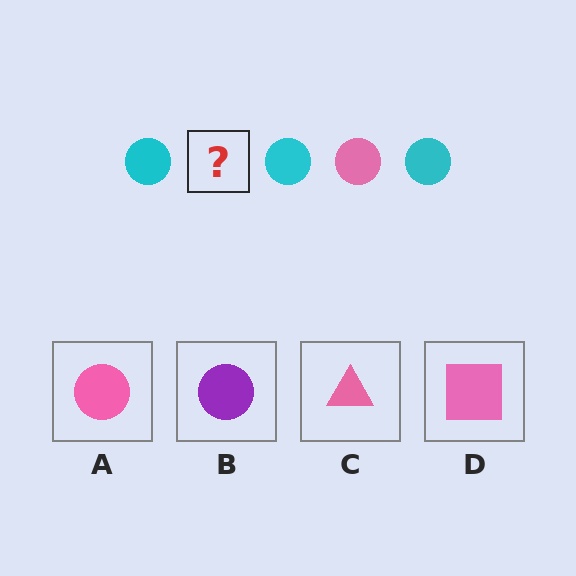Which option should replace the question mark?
Option A.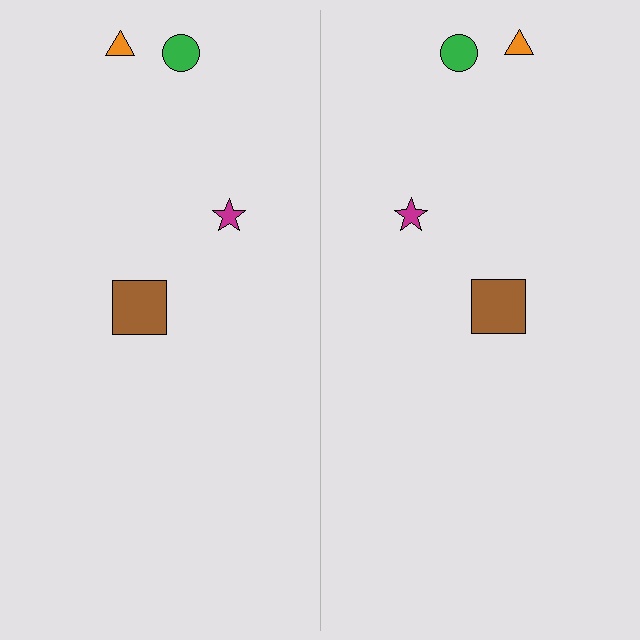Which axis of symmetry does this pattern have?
The pattern has a vertical axis of symmetry running through the center of the image.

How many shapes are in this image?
There are 8 shapes in this image.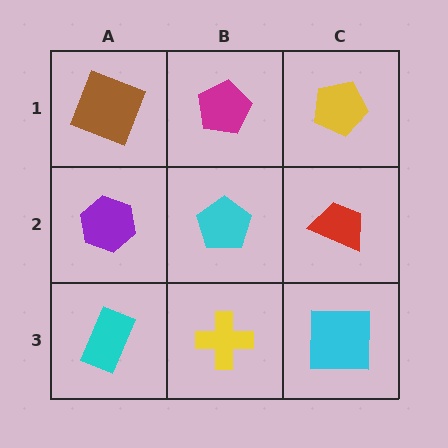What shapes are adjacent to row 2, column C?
A yellow pentagon (row 1, column C), a cyan square (row 3, column C), a cyan pentagon (row 2, column B).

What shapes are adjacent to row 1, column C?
A red trapezoid (row 2, column C), a magenta pentagon (row 1, column B).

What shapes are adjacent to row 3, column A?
A purple hexagon (row 2, column A), a yellow cross (row 3, column B).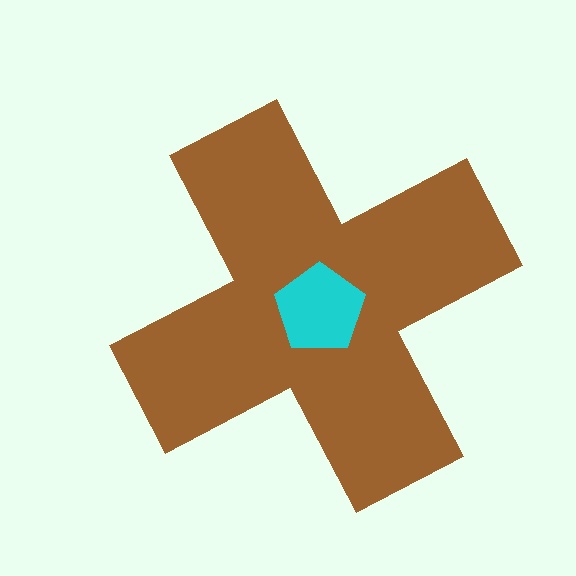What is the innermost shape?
The cyan pentagon.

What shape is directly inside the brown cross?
The cyan pentagon.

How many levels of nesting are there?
2.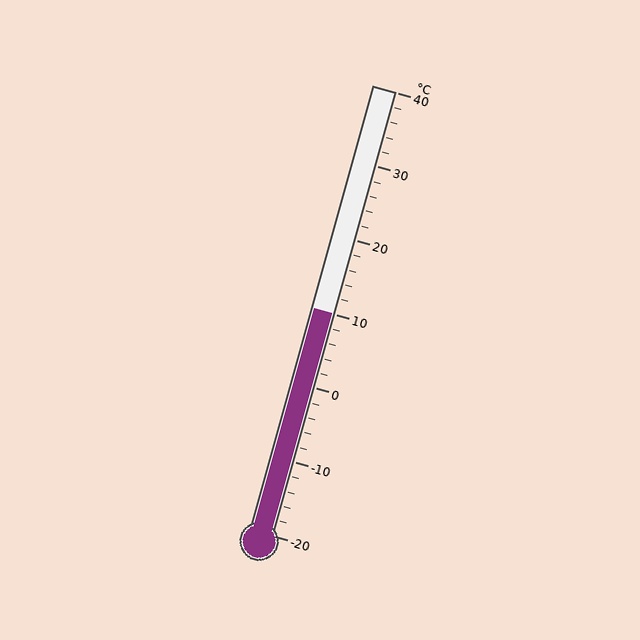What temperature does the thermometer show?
The thermometer shows approximately 10°C.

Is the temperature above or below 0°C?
The temperature is above 0°C.